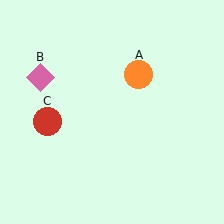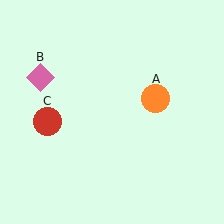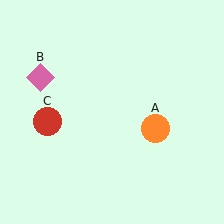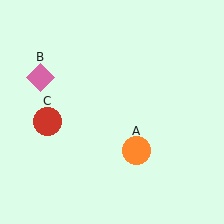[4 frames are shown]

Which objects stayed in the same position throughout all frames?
Pink diamond (object B) and red circle (object C) remained stationary.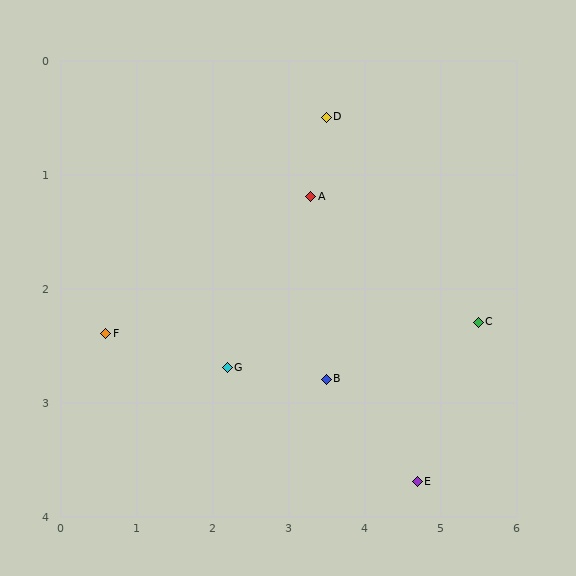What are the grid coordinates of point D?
Point D is at approximately (3.5, 0.5).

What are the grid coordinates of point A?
Point A is at approximately (3.3, 1.2).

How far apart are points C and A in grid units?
Points C and A are about 2.5 grid units apart.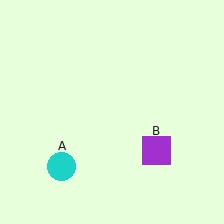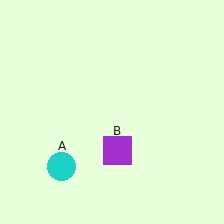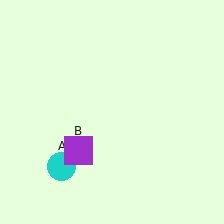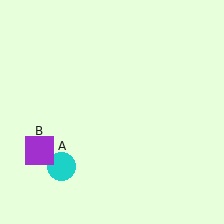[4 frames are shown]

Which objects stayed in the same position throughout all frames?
Cyan circle (object A) remained stationary.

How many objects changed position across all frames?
1 object changed position: purple square (object B).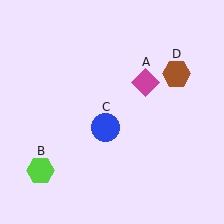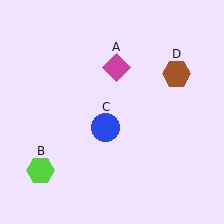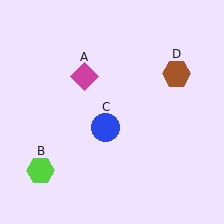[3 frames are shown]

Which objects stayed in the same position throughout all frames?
Lime hexagon (object B) and blue circle (object C) and brown hexagon (object D) remained stationary.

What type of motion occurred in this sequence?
The magenta diamond (object A) rotated counterclockwise around the center of the scene.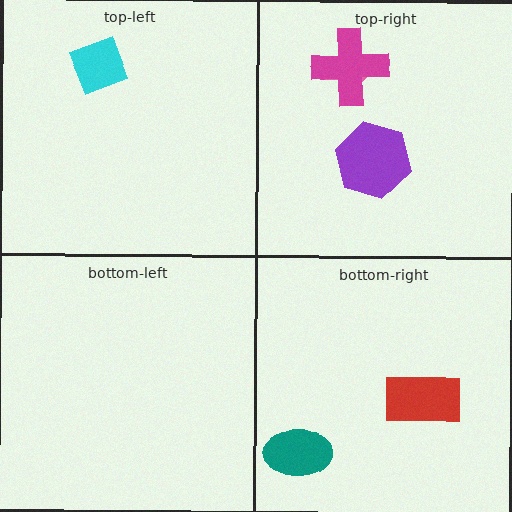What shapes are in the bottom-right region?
The red rectangle, the teal ellipse.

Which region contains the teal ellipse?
The bottom-right region.